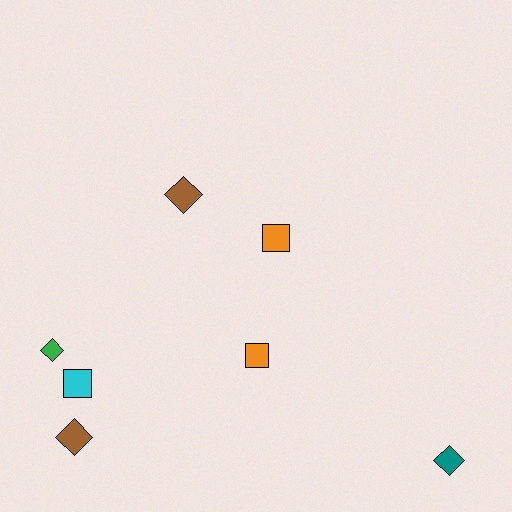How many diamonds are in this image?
There are 4 diamonds.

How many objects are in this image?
There are 7 objects.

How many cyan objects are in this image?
There is 1 cyan object.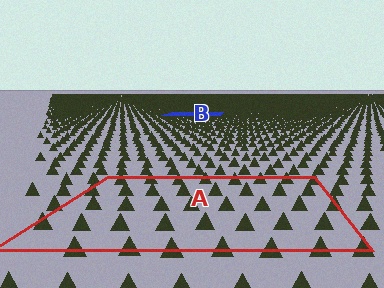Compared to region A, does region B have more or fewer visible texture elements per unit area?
Region B has more texture elements per unit area — they are packed more densely because it is farther away.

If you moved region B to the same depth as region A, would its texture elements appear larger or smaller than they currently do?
They would appear larger. At a closer depth, the same texture elements are projected at a bigger on-screen size.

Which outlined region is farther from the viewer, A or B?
Region B is farther from the viewer — the texture elements inside it appear smaller and more densely packed.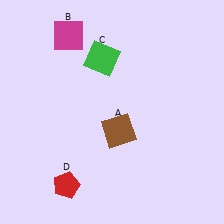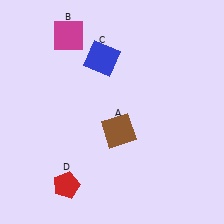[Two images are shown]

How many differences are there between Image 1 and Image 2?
There is 1 difference between the two images.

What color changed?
The square (C) changed from green in Image 1 to blue in Image 2.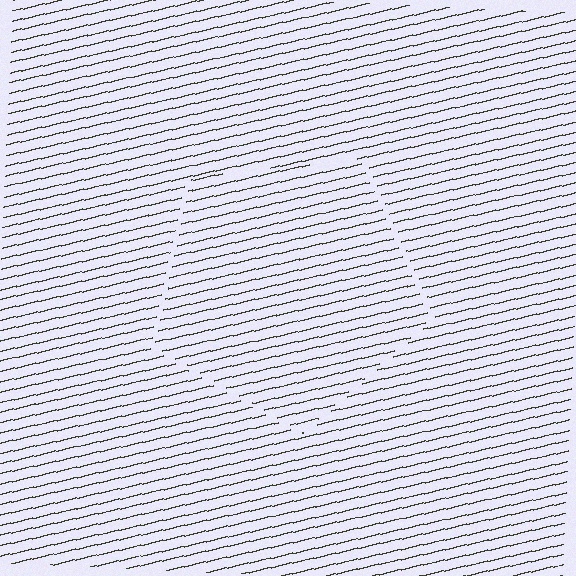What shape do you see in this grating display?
An illusory pentagon. The interior of the shape contains the same grating, shifted by half a period — the contour is defined by the phase discontinuity where line-ends from the inner and outer gratings abut.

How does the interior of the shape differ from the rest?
The interior of the shape contains the same grating, shifted by half a period — the contour is defined by the phase discontinuity where line-ends from the inner and outer gratings abut.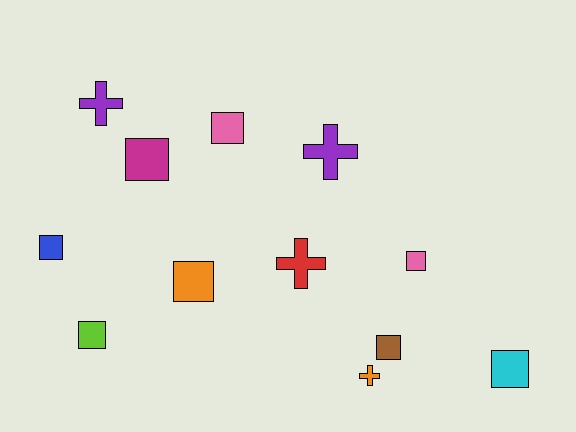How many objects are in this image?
There are 12 objects.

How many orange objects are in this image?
There are 2 orange objects.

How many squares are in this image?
There are 8 squares.